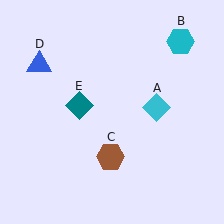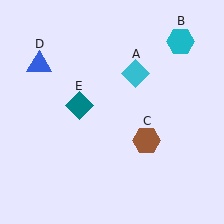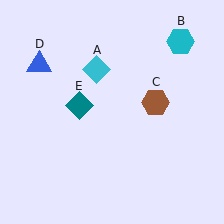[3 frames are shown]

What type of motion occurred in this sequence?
The cyan diamond (object A), brown hexagon (object C) rotated counterclockwise around the center of the scene.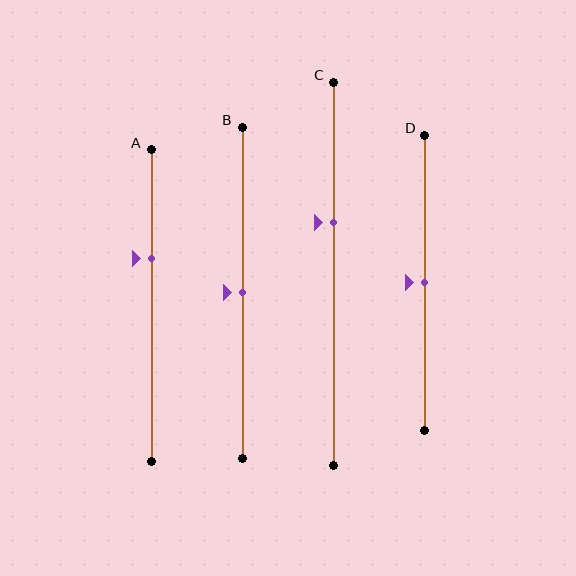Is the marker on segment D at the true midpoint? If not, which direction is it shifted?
Yes, the marker on segment D is at the true midpoint.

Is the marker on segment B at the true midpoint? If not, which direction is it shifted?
Yes, the marker on segment B is at the true midpoint.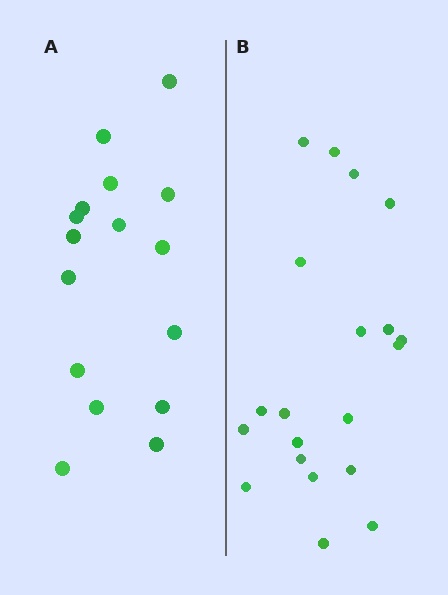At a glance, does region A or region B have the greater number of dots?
Region B (the right region) has more dots.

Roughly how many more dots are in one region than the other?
Region B has about 4 more dots than region A.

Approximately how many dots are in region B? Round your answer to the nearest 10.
About 20 dots.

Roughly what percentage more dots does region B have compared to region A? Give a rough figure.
About 25% more.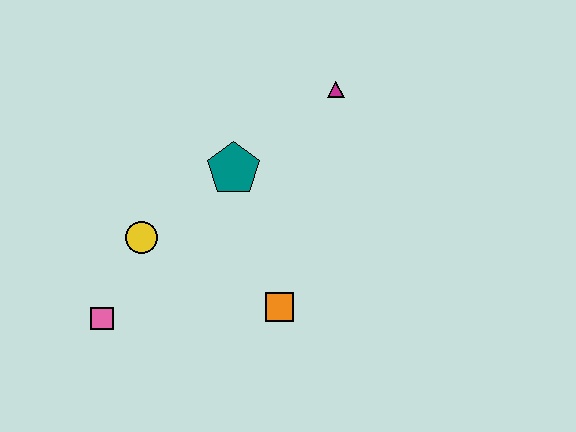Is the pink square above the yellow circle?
No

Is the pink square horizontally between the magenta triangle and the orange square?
No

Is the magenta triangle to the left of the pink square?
No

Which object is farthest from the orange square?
The magenta triangle is farthest from the orange square.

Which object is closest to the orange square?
The teal pentagon is closest to the orange square.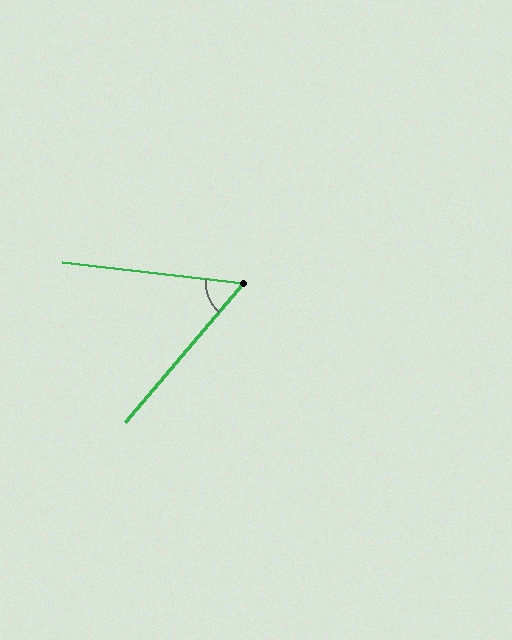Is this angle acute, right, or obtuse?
It is acute.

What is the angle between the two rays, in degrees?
Approximately 56 degrees.